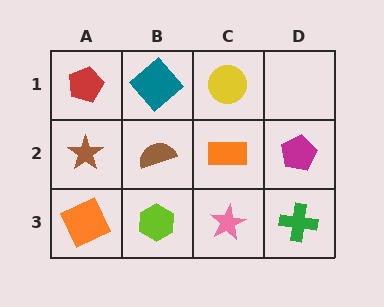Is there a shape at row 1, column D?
No, that cell is empty.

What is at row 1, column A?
A red pentagon.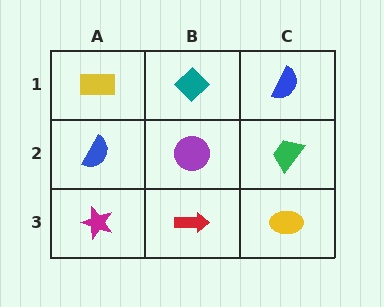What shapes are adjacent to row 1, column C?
A green trapezoid (row 2, column C), a teal diamond (row 1, column B).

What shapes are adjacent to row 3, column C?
A green trapezoid (row 2, column C), a red arrow (row 3, column B).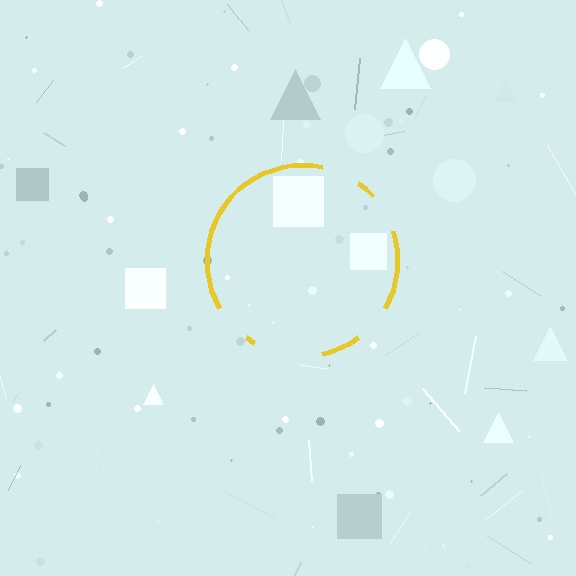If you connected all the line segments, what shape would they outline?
They would outline a circle.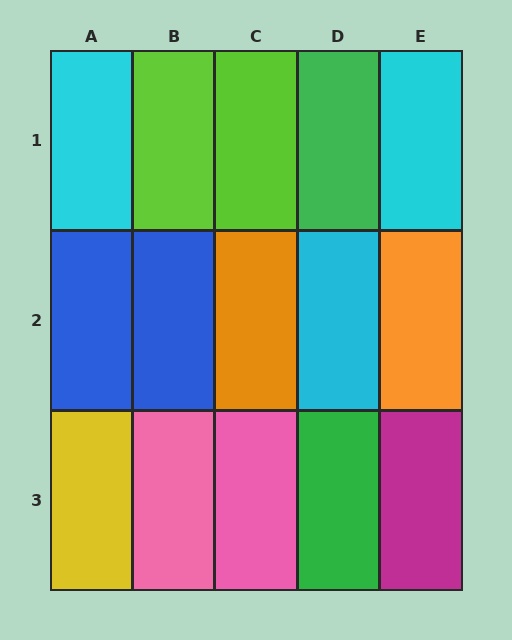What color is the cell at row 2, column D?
Cyan.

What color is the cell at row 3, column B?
Pink.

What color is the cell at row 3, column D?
Green.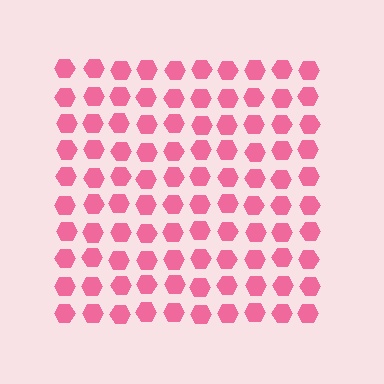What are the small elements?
The small elements are hexagons.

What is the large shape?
The large shape is a square.